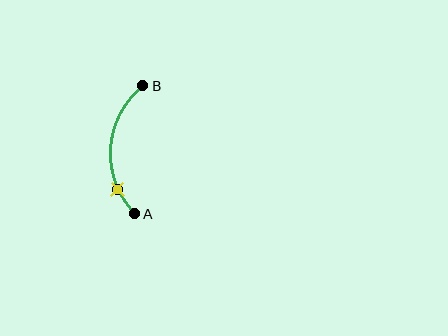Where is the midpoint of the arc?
The arc midpoint is the point on the curve farthest from the straight line joining A and B. It sits to the left of that line.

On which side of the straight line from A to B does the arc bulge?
The arc bulges to the left of the straight line connecting A and B.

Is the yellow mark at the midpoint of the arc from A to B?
No. The yellow mark lies on the arc but is closer to endpoint A. The arc midpoint would be at the point on the curve equidistant along the arc from both A and B.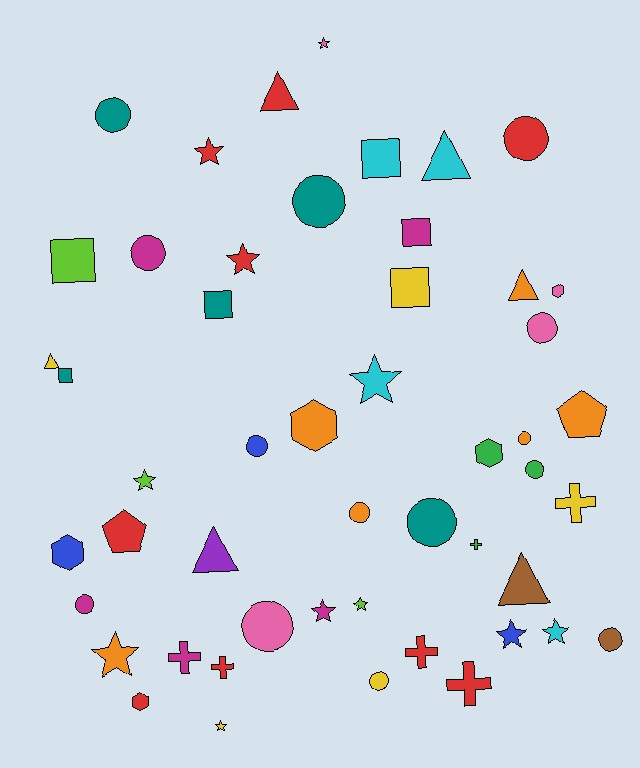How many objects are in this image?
There are 50 objects.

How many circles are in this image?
There are 14 circles.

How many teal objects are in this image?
There are 5 teal objects.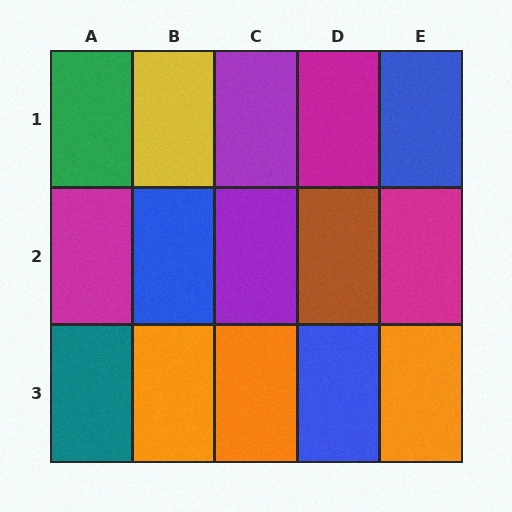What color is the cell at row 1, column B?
Yellow.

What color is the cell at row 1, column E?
Blue.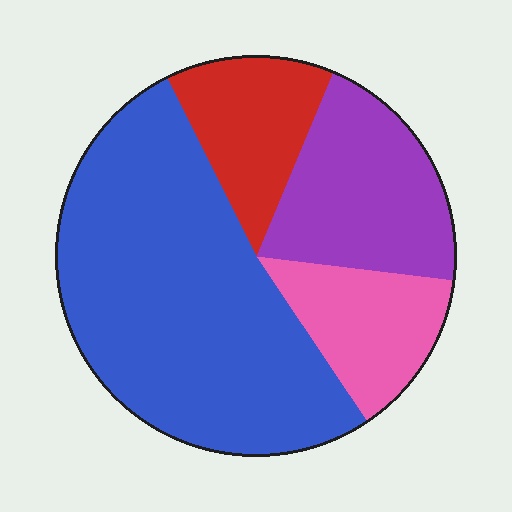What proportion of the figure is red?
Red takes up about one eighth (1/8) of the figure.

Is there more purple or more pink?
Purple.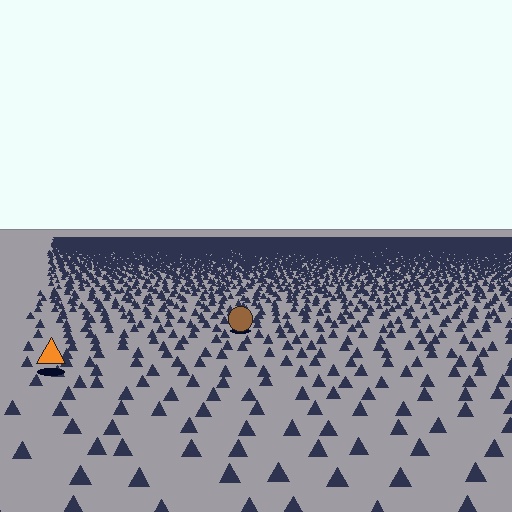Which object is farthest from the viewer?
The brown circle is farthest from the viewer. It appears smaller and the ground texture around it is denser.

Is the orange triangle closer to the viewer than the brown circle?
Yes. The orange triangle is closer — you can tell from the texture gradient: the ground texture is coarser near it.